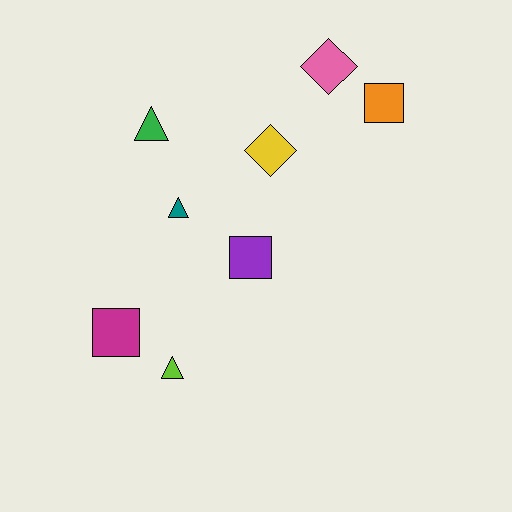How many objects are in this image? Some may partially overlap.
There are 8 objects.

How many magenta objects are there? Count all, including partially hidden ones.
There is 1 magenta object.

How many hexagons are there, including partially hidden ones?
There are no hexagons.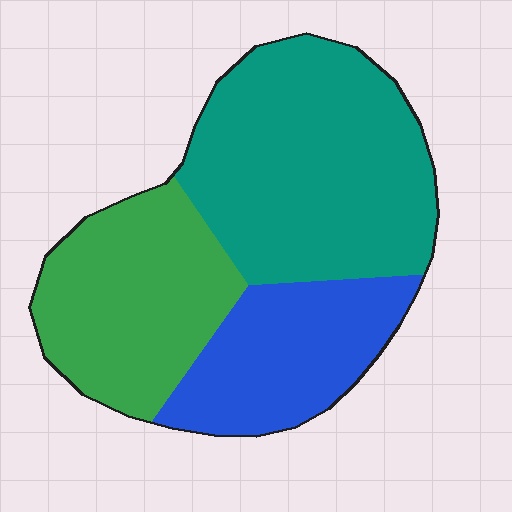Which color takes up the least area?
Blue, at roughly 25%.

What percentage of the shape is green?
Green covers roughly 30% of the shape.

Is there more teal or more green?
Teal.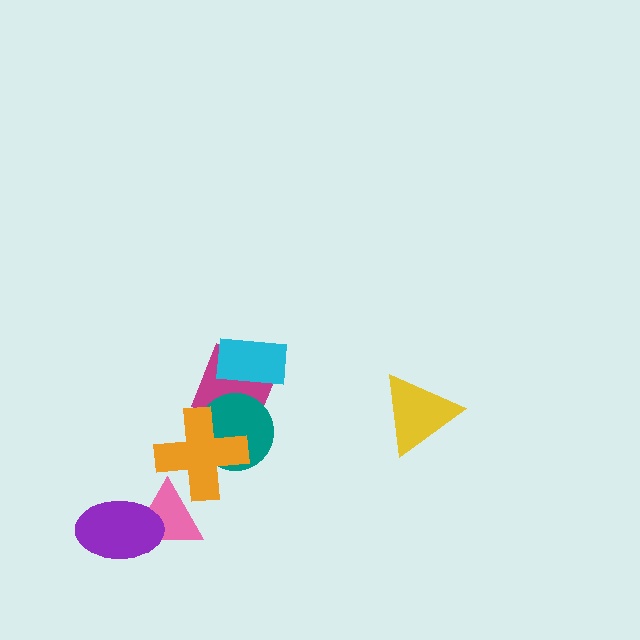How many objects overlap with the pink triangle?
2 objects overlap with the pink triangle.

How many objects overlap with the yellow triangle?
0 objects overlap with the yellow triangle.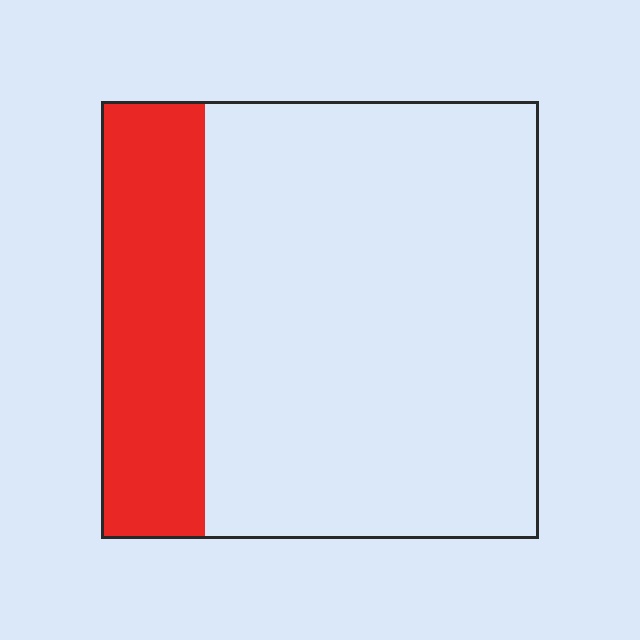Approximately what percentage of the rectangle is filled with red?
Approximately 25%.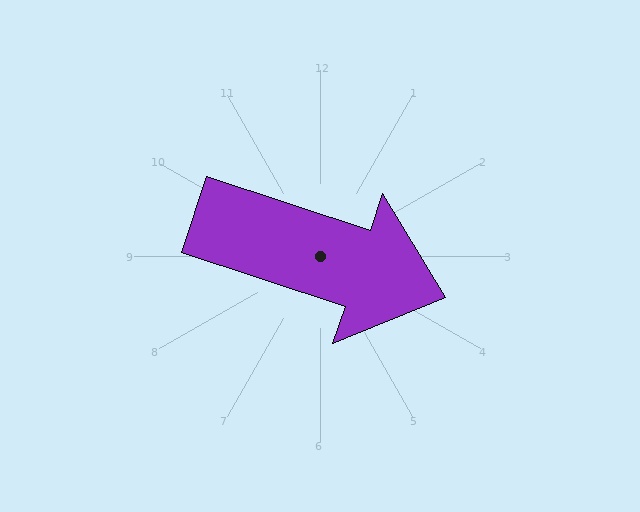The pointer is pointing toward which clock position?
Roughly 4 o'clock.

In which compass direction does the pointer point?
East.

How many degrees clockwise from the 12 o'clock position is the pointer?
Approximately 108 degrees.